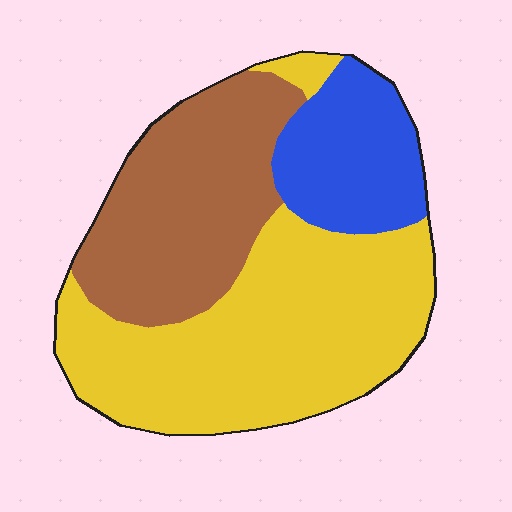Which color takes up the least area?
Blue, at roughly 20%.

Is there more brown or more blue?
Brown.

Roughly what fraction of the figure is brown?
Brown covers roughly 30% of the figure.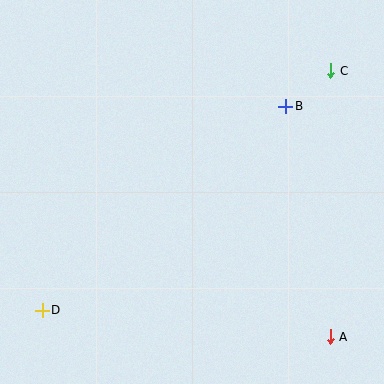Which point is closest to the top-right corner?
Point C is closest to the top-right corner.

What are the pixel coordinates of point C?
Point C is at (331, 71).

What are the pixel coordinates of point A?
Point A is at (330, 337).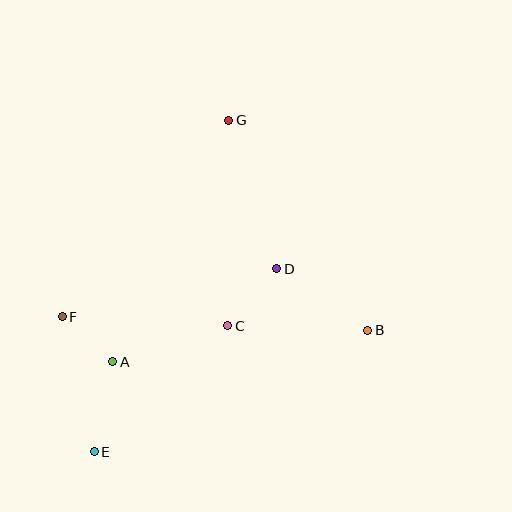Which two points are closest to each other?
Points A and F are closest to each other.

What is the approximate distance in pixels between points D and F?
The distance between D and F is approximately 220 pixels.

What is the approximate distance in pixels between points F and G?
The distance between F and G is approximately 258 pixels.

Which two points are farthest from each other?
Points E and G are farthest from each other.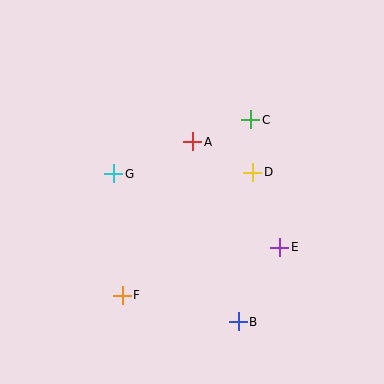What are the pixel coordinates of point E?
Point E is at (280, 247).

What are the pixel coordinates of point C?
Point C is at (251, 120).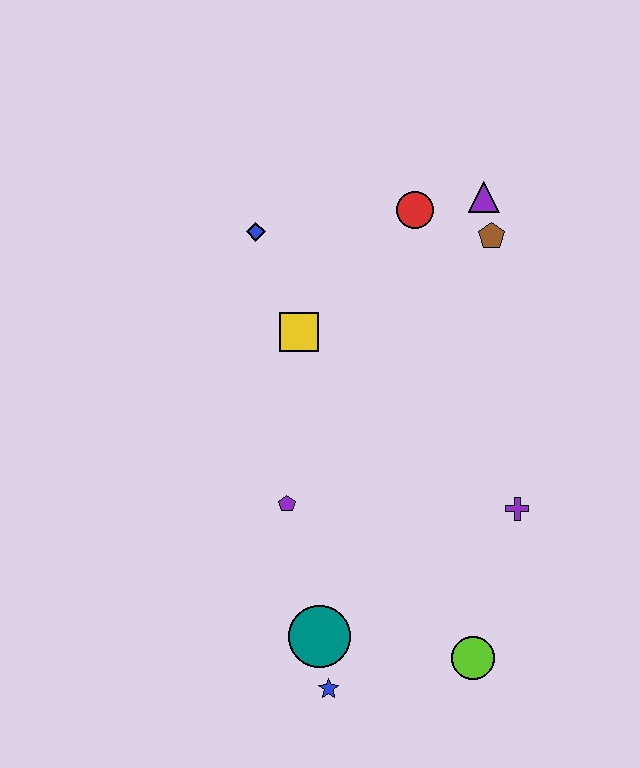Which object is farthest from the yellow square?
The lime circle is farthest from the yellow square.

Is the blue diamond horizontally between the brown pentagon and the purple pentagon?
No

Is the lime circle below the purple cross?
Yes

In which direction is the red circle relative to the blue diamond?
The red circle is to the right of the blue diamond.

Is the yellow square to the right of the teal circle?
No